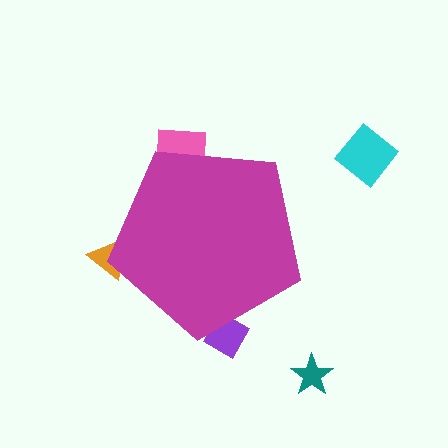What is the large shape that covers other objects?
A magenta pentagon.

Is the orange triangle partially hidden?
Yes, the orange triangle is partially hidden behind the magenta pentagon.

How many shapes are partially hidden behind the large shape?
3 shapes are partially hidden.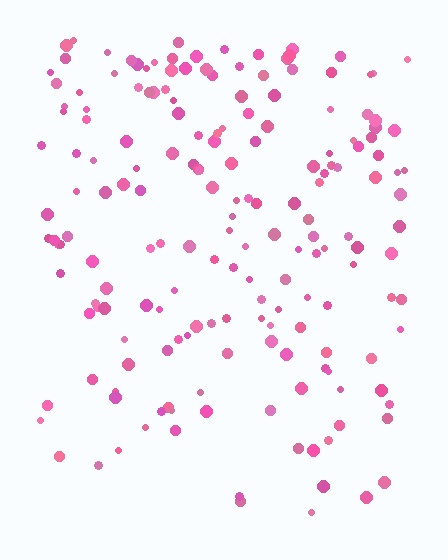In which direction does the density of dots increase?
From bottom to top, with the top side densest.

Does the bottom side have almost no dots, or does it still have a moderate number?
Still a moderate number, just noticeably fewer than the top.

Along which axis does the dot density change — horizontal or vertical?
Vertical.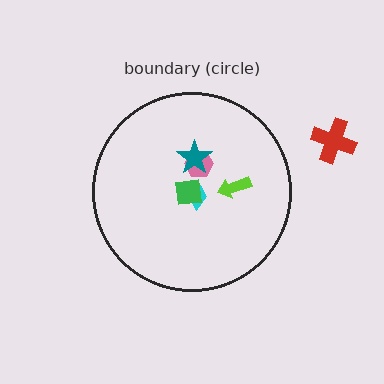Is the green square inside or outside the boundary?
Inside.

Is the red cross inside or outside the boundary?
Outside.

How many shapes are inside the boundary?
5 inside, 1 outside.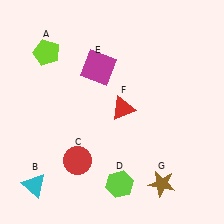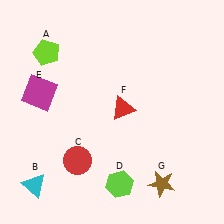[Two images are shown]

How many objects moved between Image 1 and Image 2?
1 object moved between the two images.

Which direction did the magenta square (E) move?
The magenta square (E) moved left.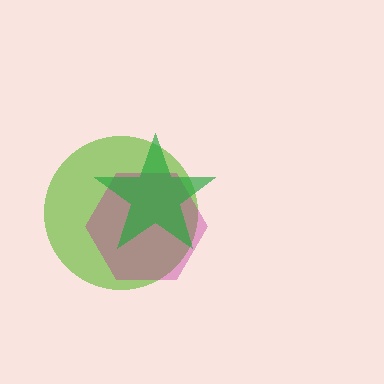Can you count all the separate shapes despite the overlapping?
Yes, there are 3 separate shapes.